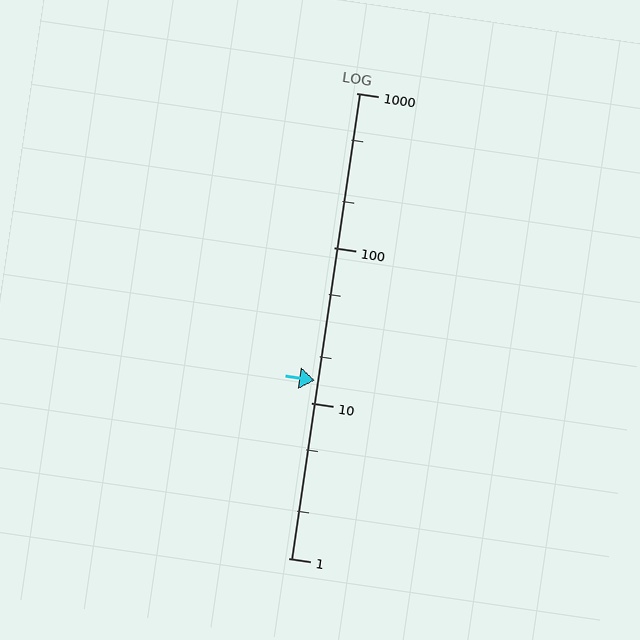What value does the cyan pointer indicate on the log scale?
The pointer indicates approximately 14.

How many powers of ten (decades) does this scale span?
The scale spans 3 decades, from 1 to 1000.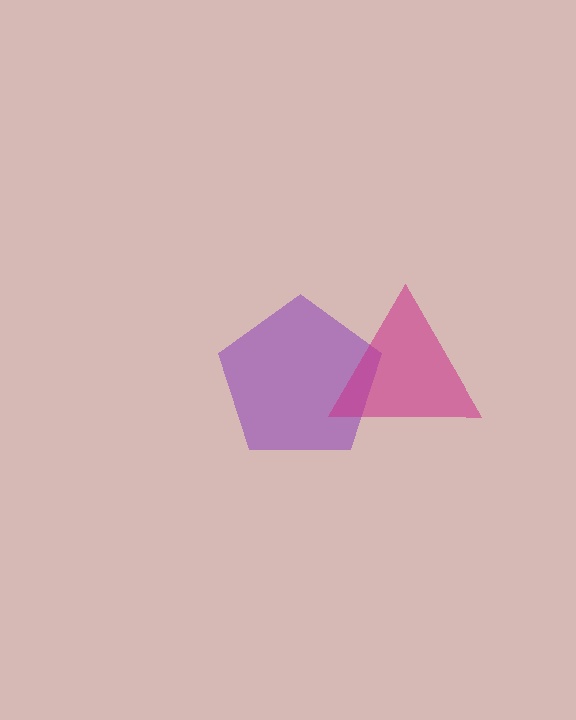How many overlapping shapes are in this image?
There are 2 overlapping shapes in the image.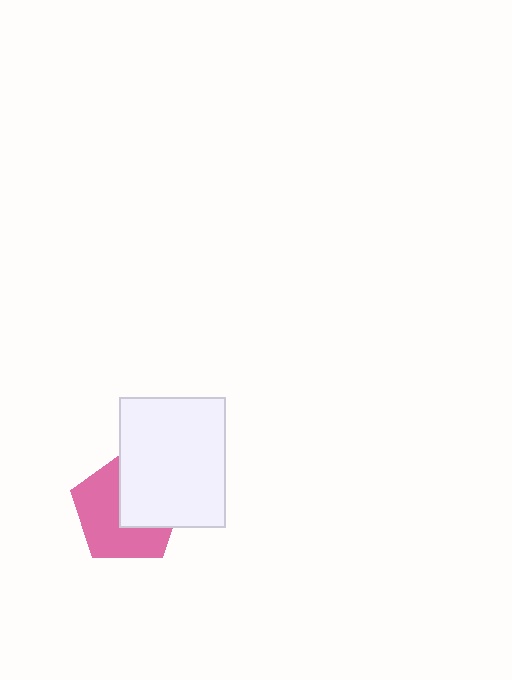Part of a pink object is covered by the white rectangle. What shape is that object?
It is a pentagon.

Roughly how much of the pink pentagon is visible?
About half of it is visible (roughly 57%).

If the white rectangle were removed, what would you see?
You would see the complete pink pentagon.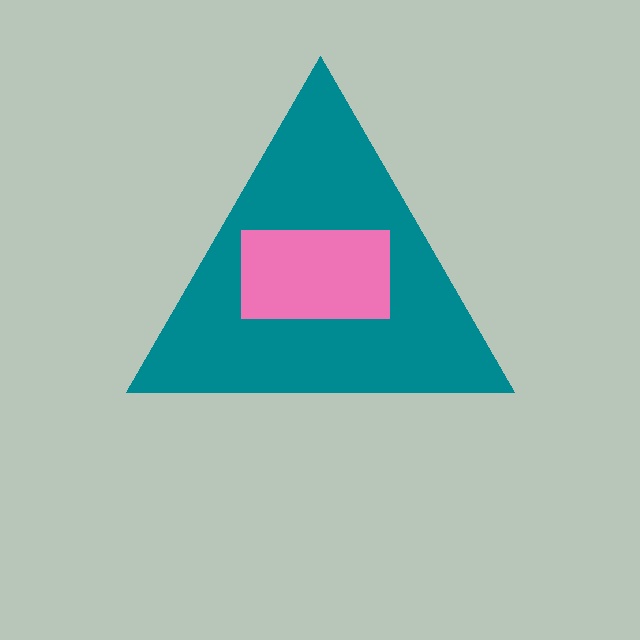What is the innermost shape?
The pink rectangle.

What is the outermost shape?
The teal triangle.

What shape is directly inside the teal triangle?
The pink rectangle.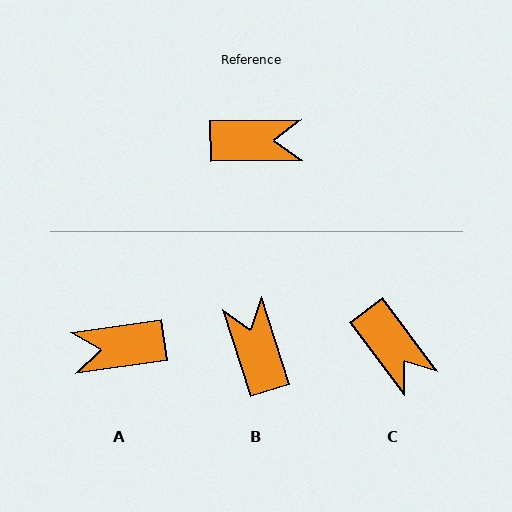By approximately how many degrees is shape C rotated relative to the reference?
Approximately 54 degrees clockwise.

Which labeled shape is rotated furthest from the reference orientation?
A, about 173 degrees away.